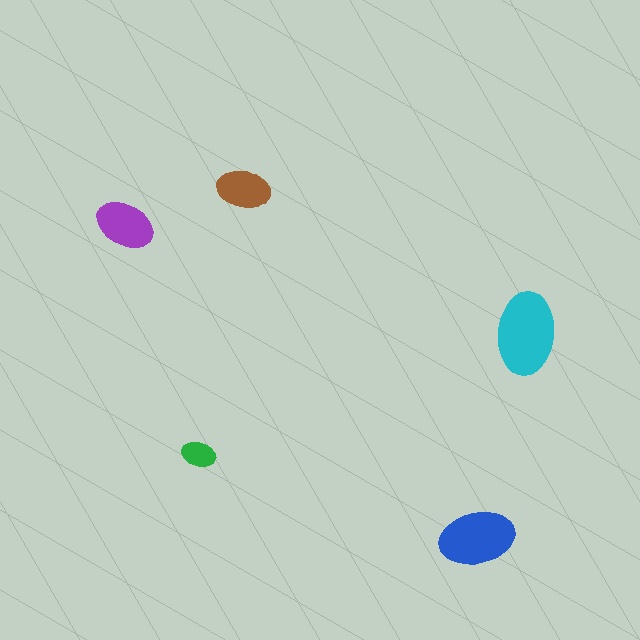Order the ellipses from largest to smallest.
the cyan one, the blue one, the purple one, the brown one, the green one.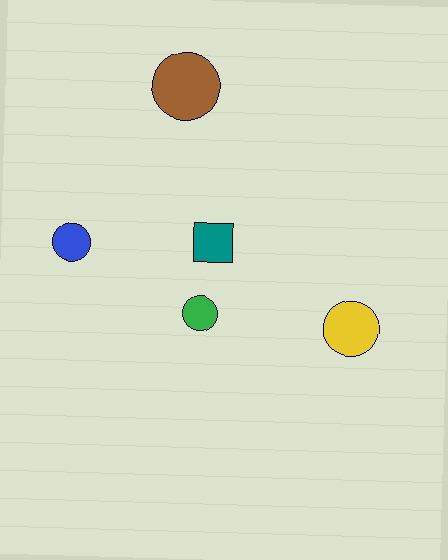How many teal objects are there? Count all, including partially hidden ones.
There is 1 teal object.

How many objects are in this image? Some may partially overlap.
There are 5 objects.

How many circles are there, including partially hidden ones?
There are 4 circles.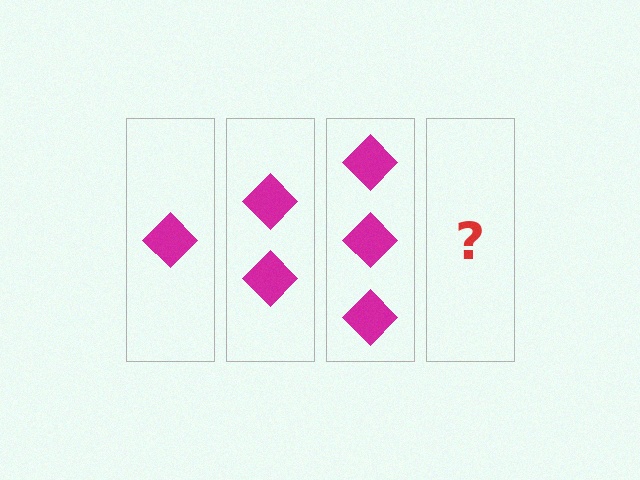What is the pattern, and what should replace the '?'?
The pattern is that each step adds one more diamond. The '?' should be 4 diamonds.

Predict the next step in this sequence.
The next step is 4 diamonds.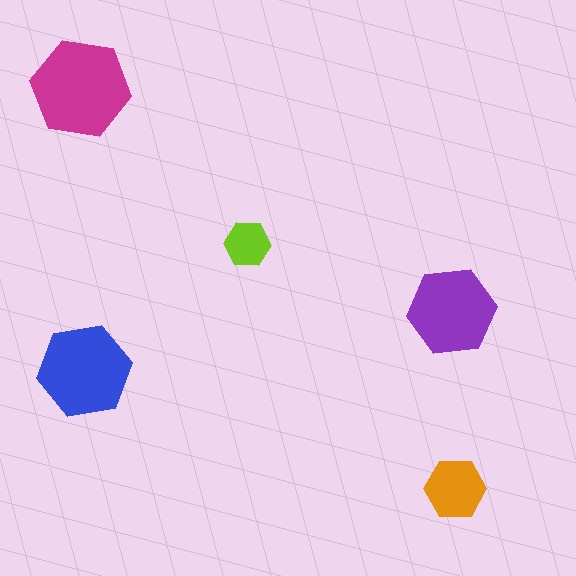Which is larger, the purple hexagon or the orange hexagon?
The purple one.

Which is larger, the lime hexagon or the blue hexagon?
The blue one.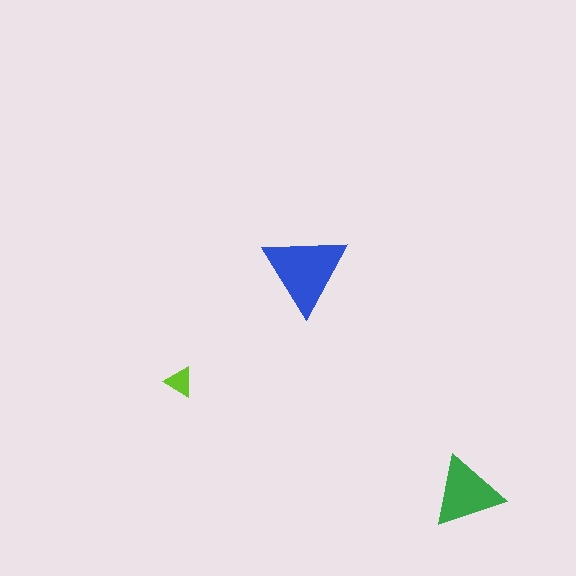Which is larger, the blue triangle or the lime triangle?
The blue one.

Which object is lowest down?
The green triangle is bottommost.